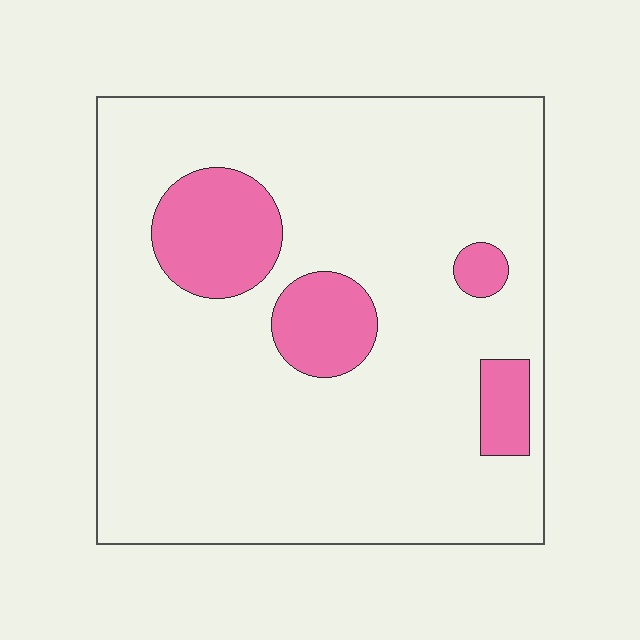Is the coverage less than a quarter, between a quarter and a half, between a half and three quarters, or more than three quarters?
Less than a quarter.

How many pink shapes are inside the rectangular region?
4.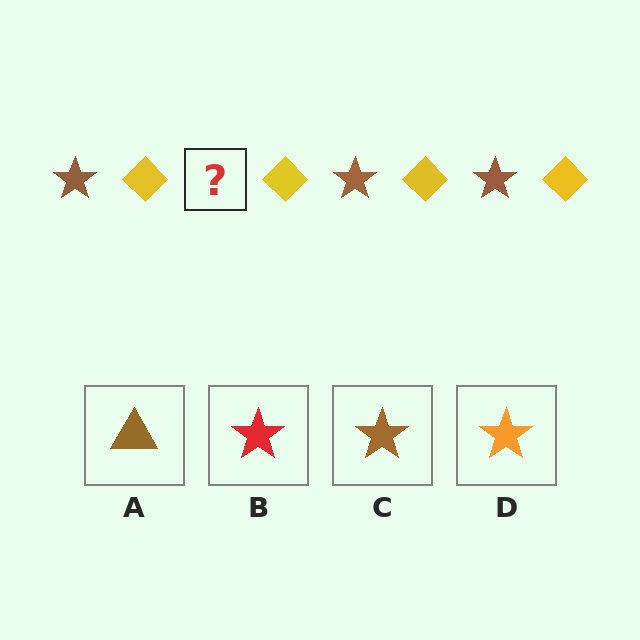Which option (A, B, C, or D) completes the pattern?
C.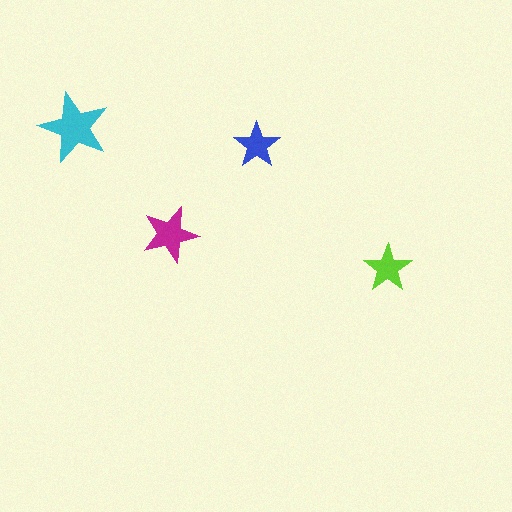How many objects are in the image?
There are 4 objects in the image.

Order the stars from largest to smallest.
the cyan one, the magenta one, the lime one, the blue one.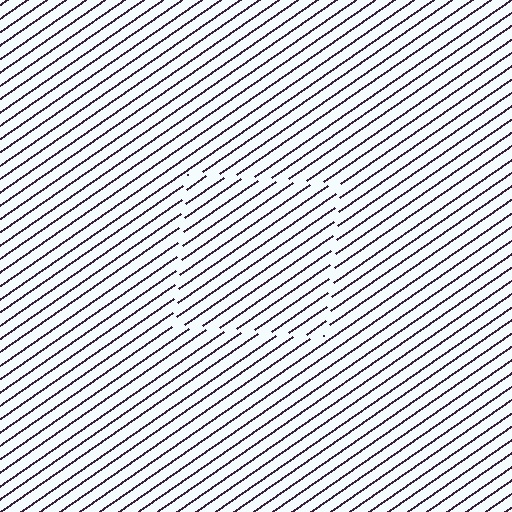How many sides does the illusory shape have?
4 sides — the line-ends trace a square.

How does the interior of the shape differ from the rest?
The interior of the shape contains the same grating, shifted by half a period — the contour is defined by the phase discontinuity where line-ends from the inner and outer gratings abut.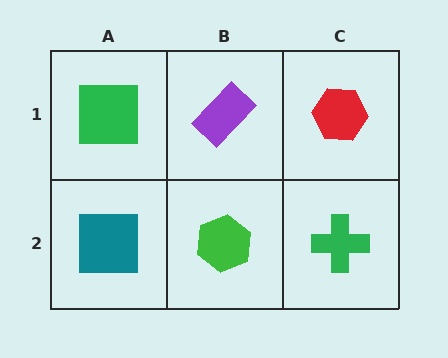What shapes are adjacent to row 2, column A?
A green square (row 1, column A), a green hexagon (row 2, column B).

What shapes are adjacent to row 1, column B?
A green hexagon (row 2, column B), a green square (row 1, column A), a red hexagon (row 1, column C).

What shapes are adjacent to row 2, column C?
A red hexagon (row 1, column C), a green hexagon (row 2, column B).